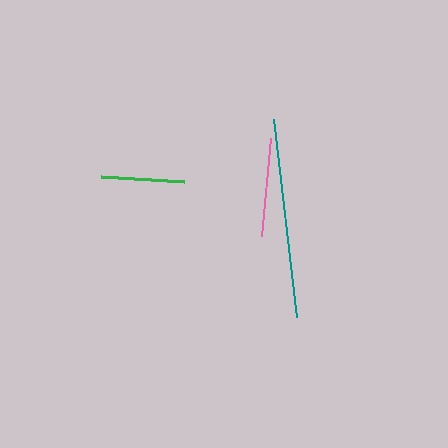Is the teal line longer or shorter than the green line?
The teal line is longer than the green line.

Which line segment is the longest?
The teal line is the longest at approximately 199 pixels.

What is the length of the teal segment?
The teal segment is approximately 199 pixels long.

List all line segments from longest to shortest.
From longest to shortest: teal, pink, green.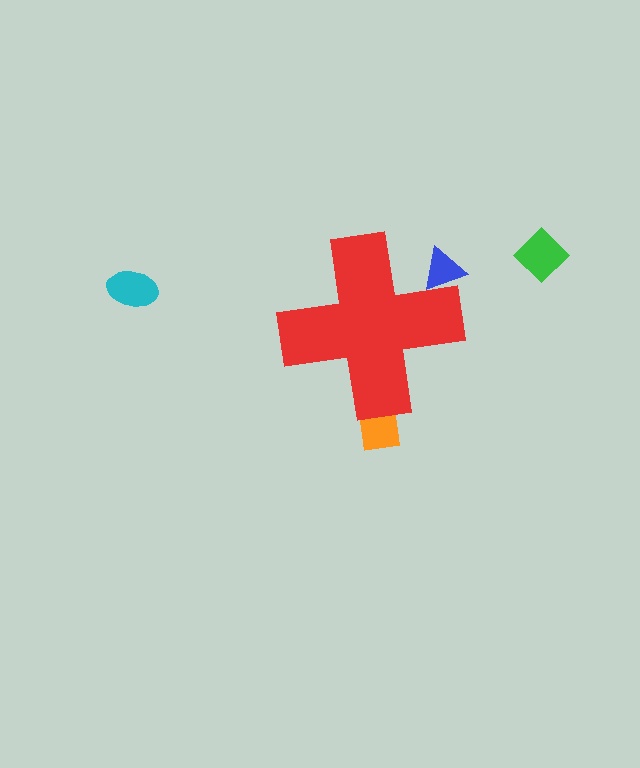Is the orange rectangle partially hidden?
Yes, the orange rectangle is partially hidden behind the red cross.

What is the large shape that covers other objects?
A red cross.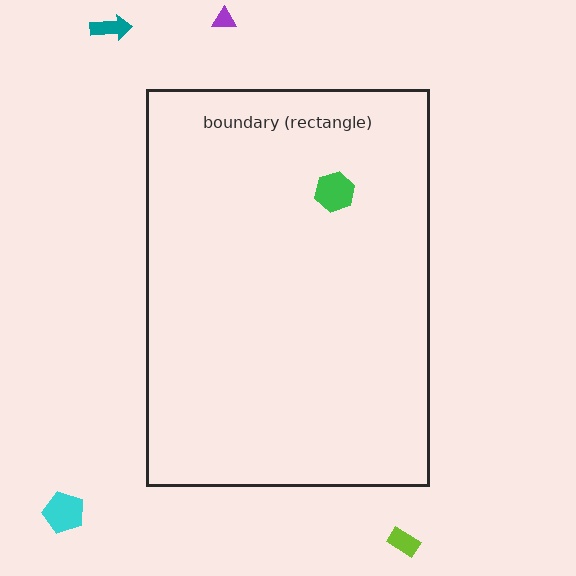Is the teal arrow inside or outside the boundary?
Outside.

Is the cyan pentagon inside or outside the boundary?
Outside.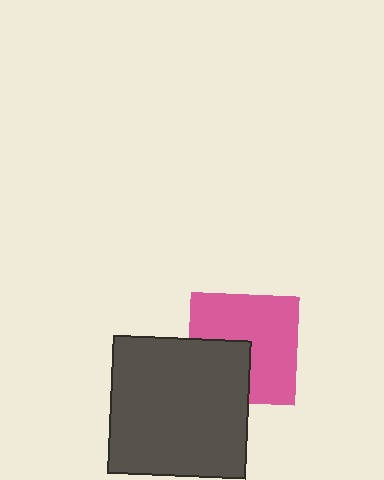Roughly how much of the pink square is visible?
Most of it is visible (roughly 67%).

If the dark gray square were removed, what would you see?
You would see the complete pink square.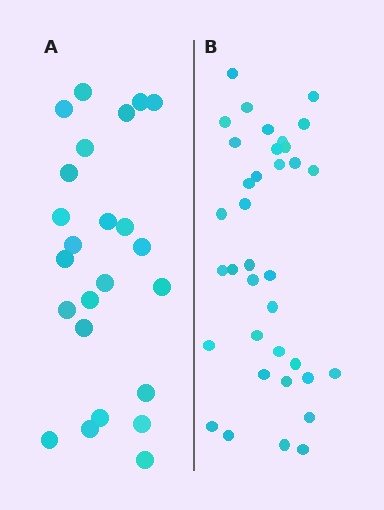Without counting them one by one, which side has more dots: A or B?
Region B (the right region) has more dots.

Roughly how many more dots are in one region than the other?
Region B has roughly 12 or so more dots than region A.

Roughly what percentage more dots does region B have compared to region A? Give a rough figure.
About 50% more.